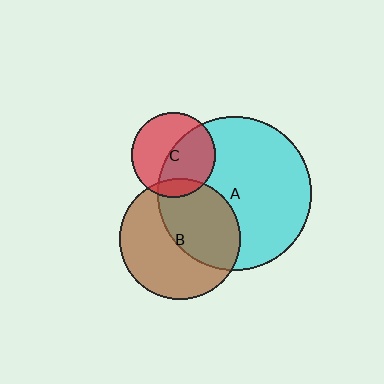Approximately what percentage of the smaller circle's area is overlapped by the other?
Approximately 10%.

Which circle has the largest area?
Circle A (cyan).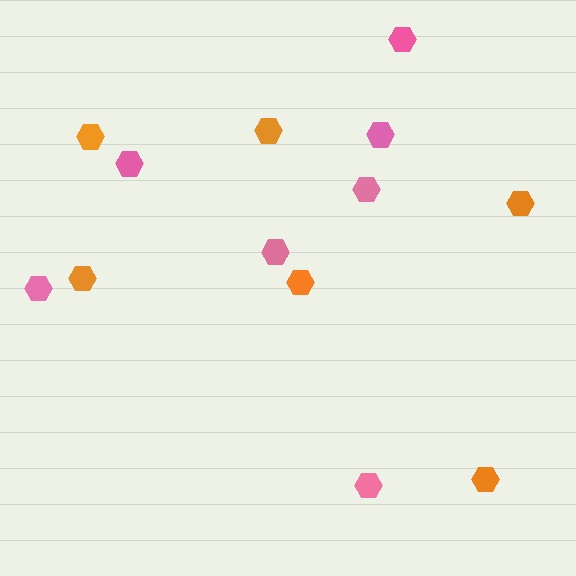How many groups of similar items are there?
There are 2 groups: one group of orange hexagons (6) and one group of pink hexagons (7).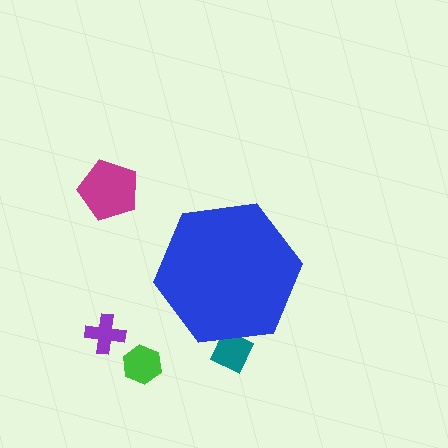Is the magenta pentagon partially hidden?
No, the magenta pentagon is fully visible.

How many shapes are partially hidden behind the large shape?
1 shape is partially hidden.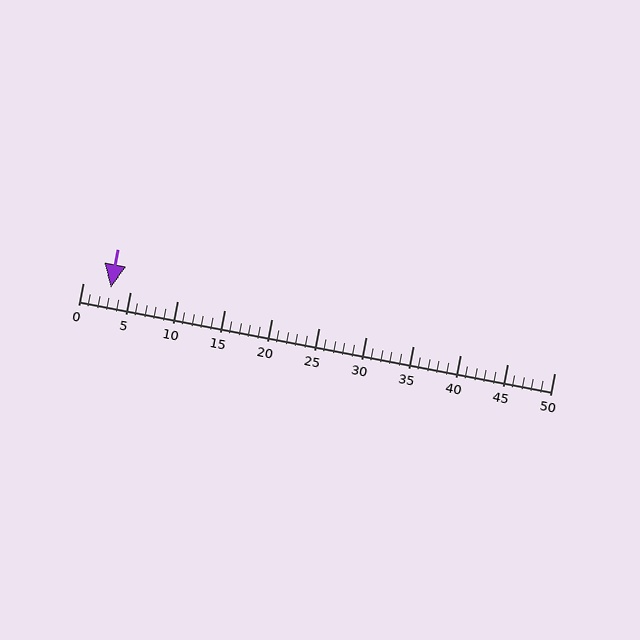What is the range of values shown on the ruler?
The ruler shows values from 0 to 50.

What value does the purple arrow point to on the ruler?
The purple arrow points to approximately 3.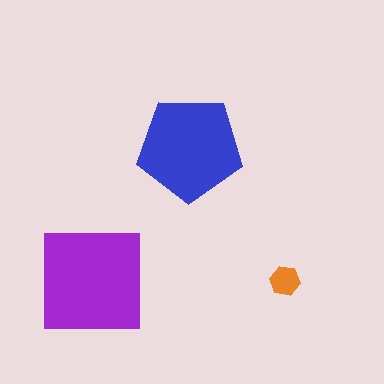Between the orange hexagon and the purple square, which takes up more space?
The purple square.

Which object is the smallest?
The orange hexagon.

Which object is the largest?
The purple square.